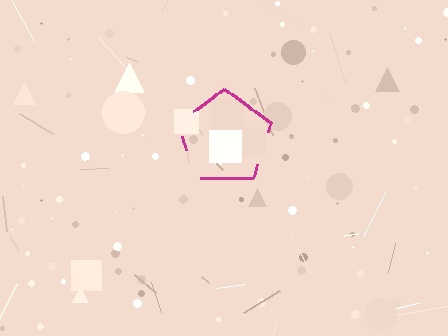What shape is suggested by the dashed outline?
The dashed outline suggests a pentagon.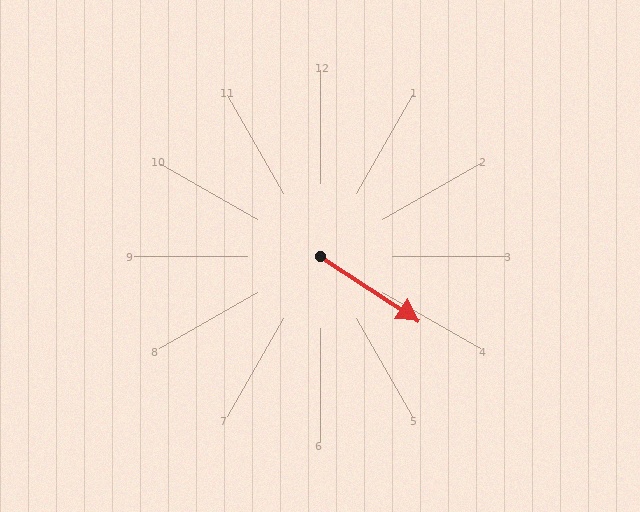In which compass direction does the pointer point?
Southeast.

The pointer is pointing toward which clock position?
Roughly 4 o'clock.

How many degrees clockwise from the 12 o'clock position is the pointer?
Approximately 123 degrees.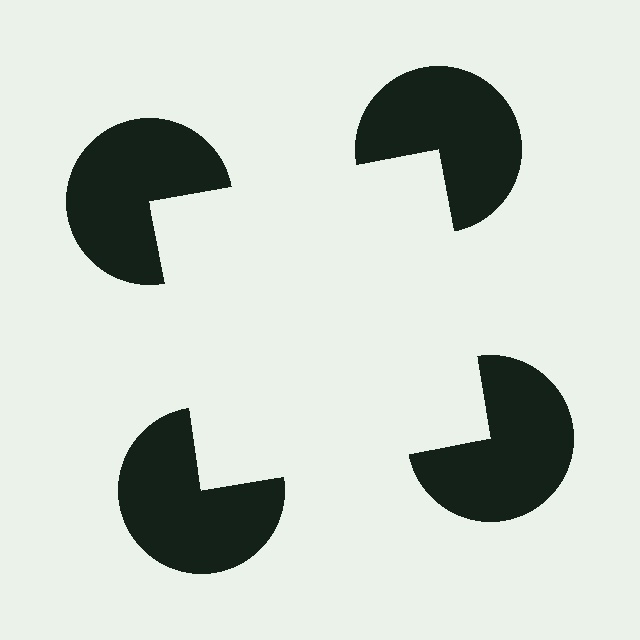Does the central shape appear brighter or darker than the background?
It typically appears slightly brighter than the background, even though no actual brightness change is drawn.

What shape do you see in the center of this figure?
An illusory square — its edges are inferred from the aligned wedge cuts in the pac-man discs, not physically drawn.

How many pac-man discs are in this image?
There are 4 — one at each vertex of the illusory square.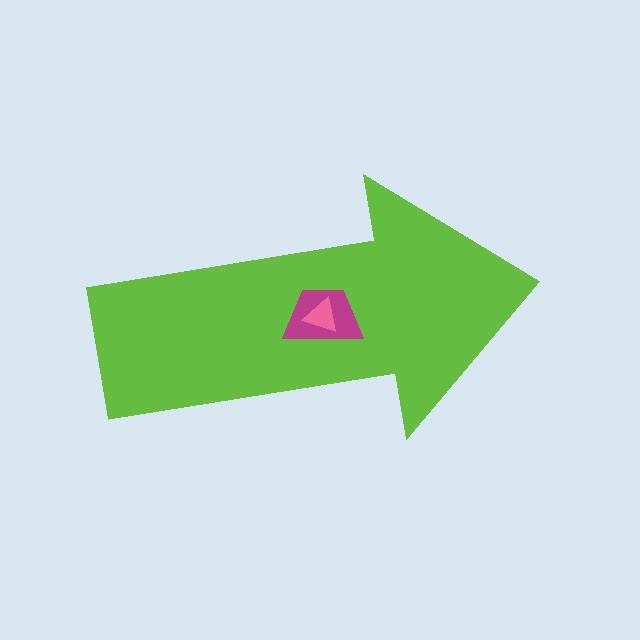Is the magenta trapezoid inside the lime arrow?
Yes.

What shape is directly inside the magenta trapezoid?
The pink triangle.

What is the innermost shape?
The pink triangle.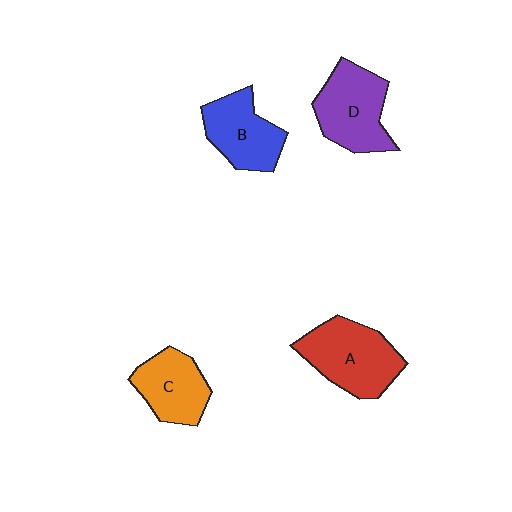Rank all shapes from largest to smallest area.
From largest to smallest: A (red), D (purple), B (blue), C (orange).